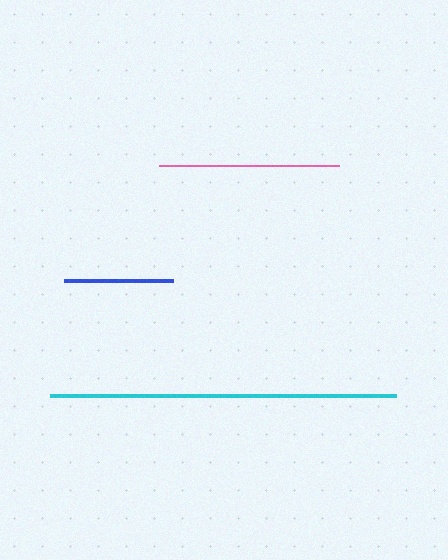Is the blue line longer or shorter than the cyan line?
The cyan line is longer than the blue line.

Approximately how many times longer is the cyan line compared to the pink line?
The cyan line is approximately 1.9 times the length of the pink line.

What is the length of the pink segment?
The pink segment is approximately 180 pixels long.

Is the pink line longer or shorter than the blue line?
The pink line is longer than the blue line.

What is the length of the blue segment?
The blue segment is approximately 109 pixels long.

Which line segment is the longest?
The cyan line is the longest at approximately 346 pixels.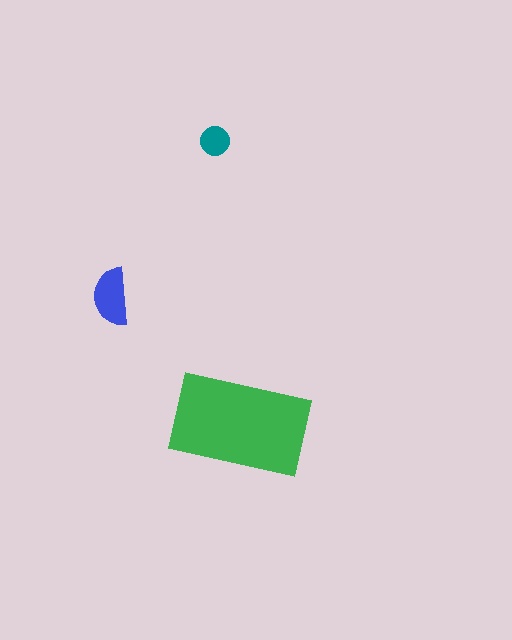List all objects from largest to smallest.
The green rectangle, the blue semicircle, the teal circle.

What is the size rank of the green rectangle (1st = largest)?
1st.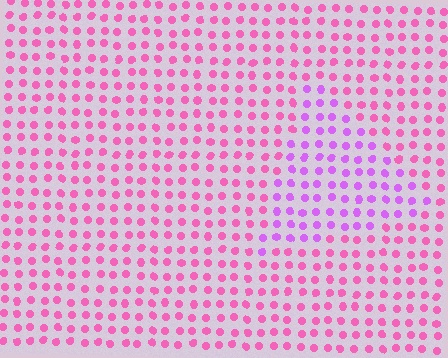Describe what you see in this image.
The image is filled with small pink elements in a uniform arrangement. A triangle-shaped region is visible where the elements are tinted to a slightly different hue, forming a subtle color boundary.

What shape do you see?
I see a triangle.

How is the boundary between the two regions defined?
The boundary is defined purely by a slight shift in hue (about 36 degrees). Spacing, size, and orientation are identical on both sides.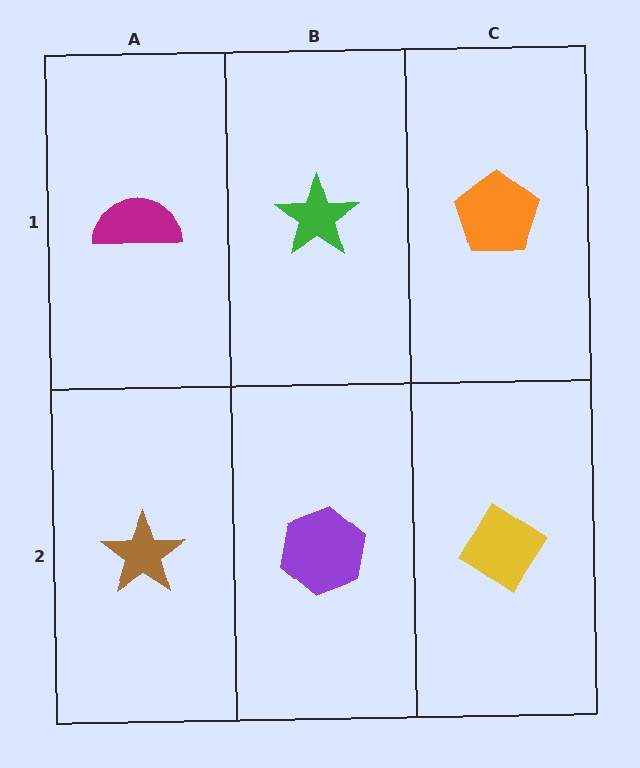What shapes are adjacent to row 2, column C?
An orange pentagon (row 1, column C), a purple hexagon (row 2, column B).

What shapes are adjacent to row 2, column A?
A magenta semicircle (row 1, column A), a purple hexagon (row 2, column B).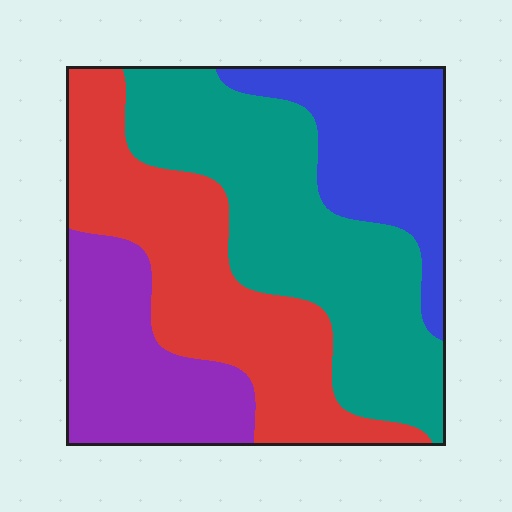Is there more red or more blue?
Red.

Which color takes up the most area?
Teal, at roughly 35%.